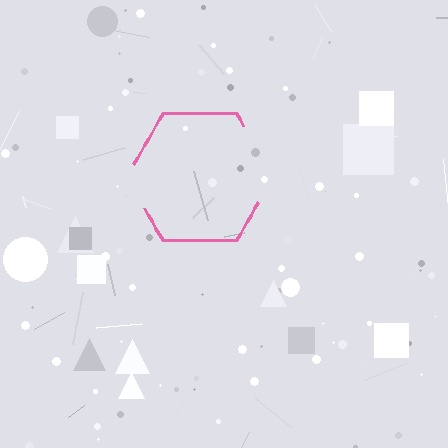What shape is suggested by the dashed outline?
The dashed outline suggests a hexagon.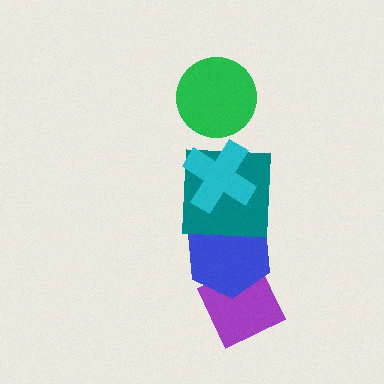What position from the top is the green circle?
The green circle is 1st from the top.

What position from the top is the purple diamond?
The purple diamond is 5th from the top.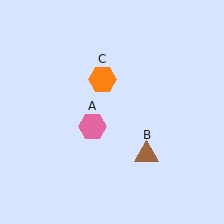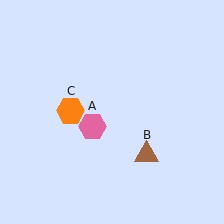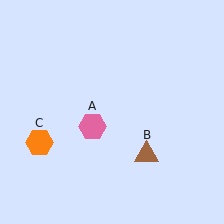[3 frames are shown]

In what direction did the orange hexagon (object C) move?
The orange hexagon (object C) moved down and to the left.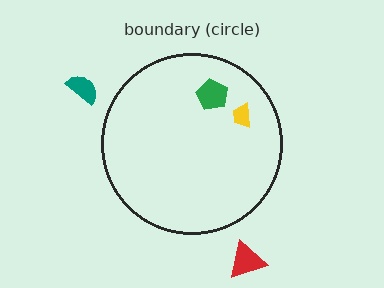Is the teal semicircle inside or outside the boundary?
Outside.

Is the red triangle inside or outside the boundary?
Outside.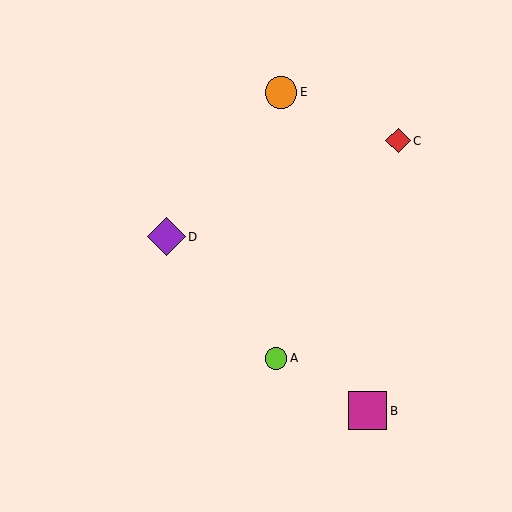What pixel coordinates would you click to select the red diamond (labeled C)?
Click at (398, 141) to select the red diamond C.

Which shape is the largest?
The magenta square (labeled B) is the largest.